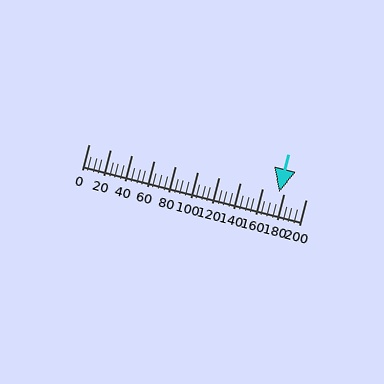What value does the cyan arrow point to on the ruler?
The cyan arrow points to approximately 175.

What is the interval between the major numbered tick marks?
The major tick marks are spaced 20 units apart.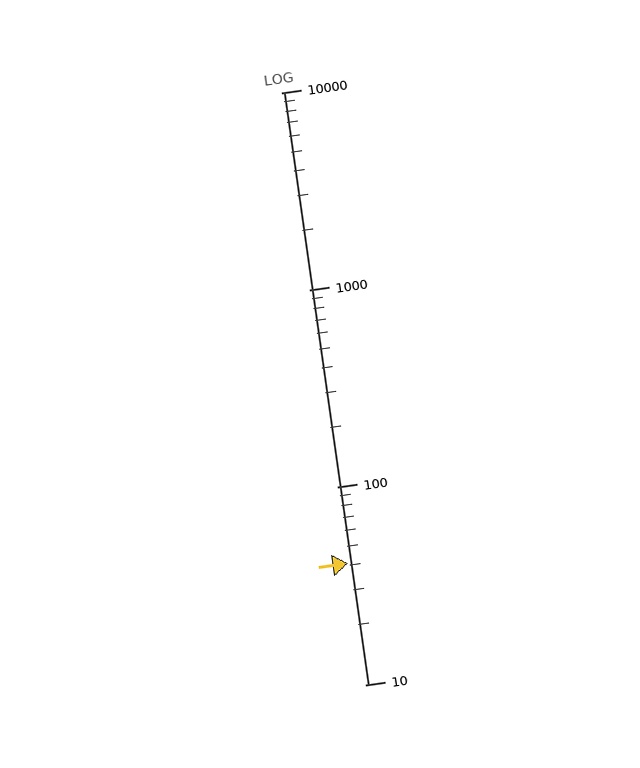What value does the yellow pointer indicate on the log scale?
The pointer indicates approximately 41.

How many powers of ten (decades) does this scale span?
The scale spans 3 decades, from 10 to 10000.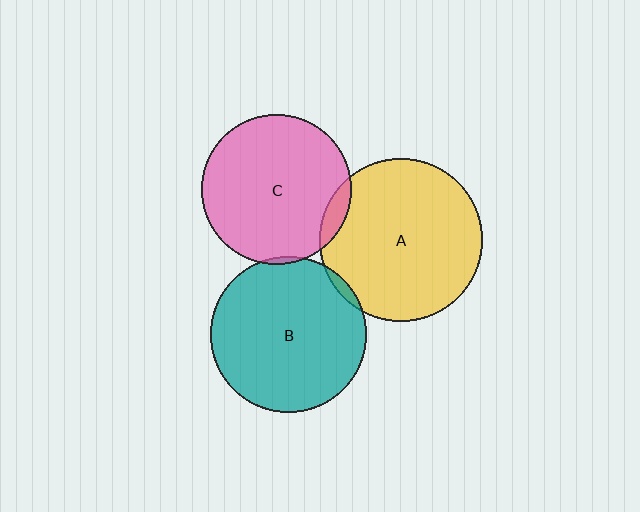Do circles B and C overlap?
Yes.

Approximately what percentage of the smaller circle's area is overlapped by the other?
Approximately 5%.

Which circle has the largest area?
Circle A (yellow).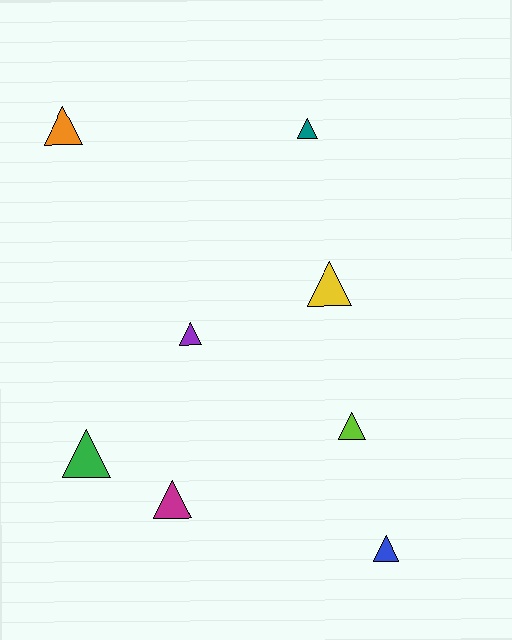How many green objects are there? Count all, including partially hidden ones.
There is 1 green object.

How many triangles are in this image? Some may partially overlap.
There are 8 triangles.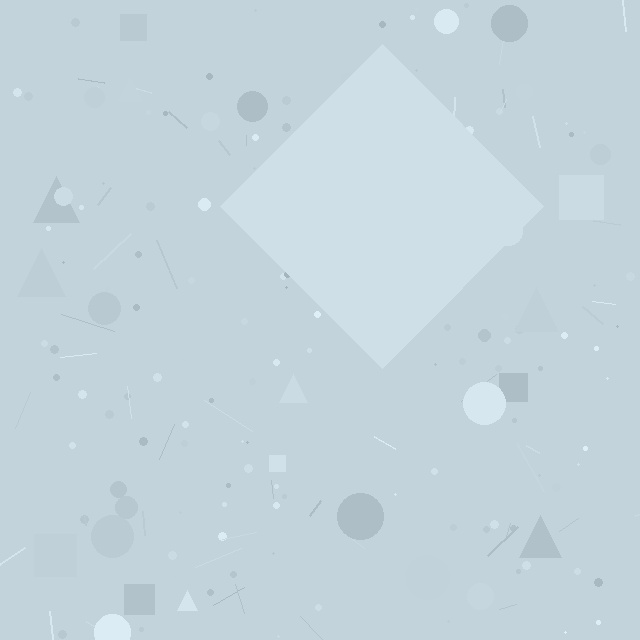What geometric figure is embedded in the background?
A diamond is embedded in the background.